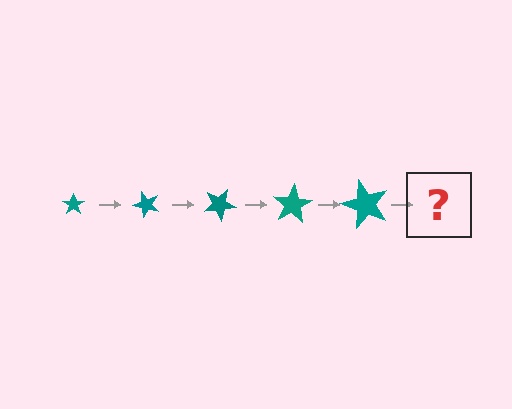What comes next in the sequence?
The next element should be a star, larger than the previous one and rotated 250 degrees from the start.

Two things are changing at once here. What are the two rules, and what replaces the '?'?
The two rules are that the star grows larger each step and it rotates 50 degrees each step. The '?' should be a star, larger than the previous one and rotated 250 degrees from the start.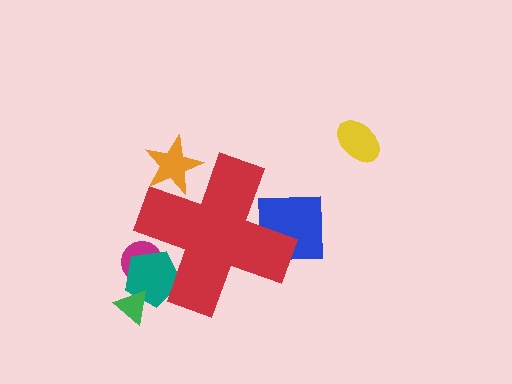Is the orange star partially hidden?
Yes, the orange star is partially hidden behind the red cross.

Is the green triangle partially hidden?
No, the green triangle is fully visible.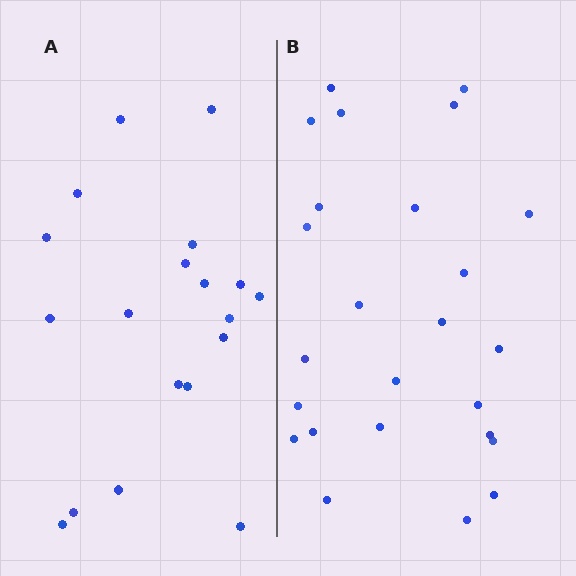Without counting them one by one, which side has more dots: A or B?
Region B (the right region) has more dots.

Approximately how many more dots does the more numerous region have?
Region B has about 6 more dots than region A.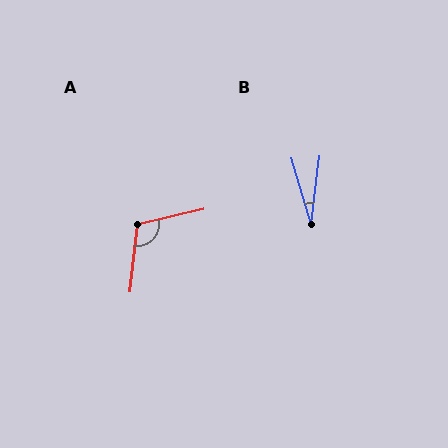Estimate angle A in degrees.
Approximately 109 degrees.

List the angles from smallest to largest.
B (24°), A (109°).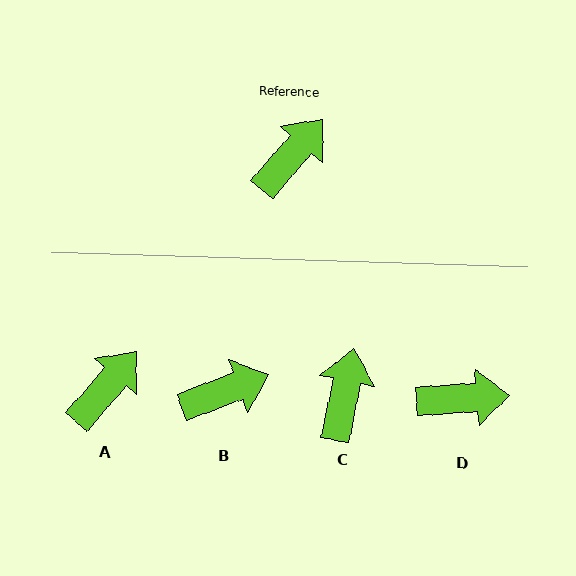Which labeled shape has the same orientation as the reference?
A.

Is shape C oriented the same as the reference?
No, it is off by about 29 degrees.